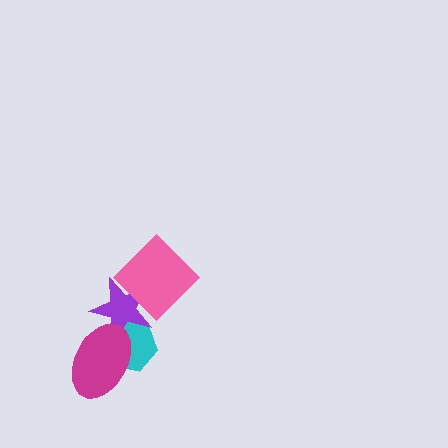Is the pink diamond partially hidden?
No, no other shape covers it.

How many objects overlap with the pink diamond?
1 object overlaps with the pink diamond.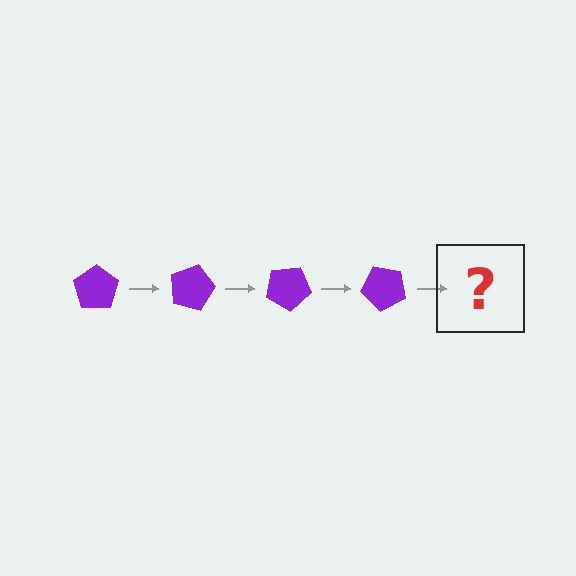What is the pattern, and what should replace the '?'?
The pattern is that the pentagon rotates 15 degrees each step. The '?' should be a purple pentagon rotated 60 degrees.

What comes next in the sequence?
The next element should be a purple pentagon rotated 60 degrees.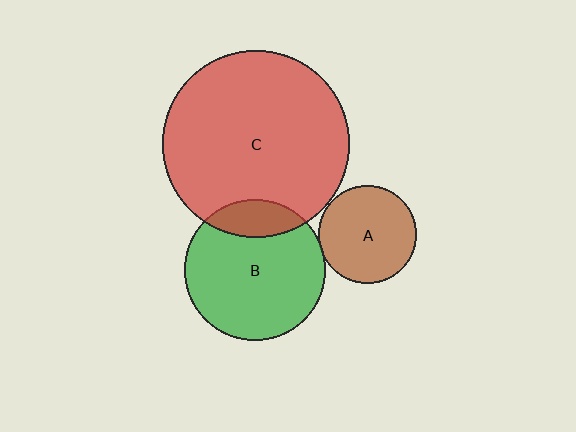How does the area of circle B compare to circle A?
Approximately 2.1 times.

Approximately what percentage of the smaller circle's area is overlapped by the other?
Approximately 5%.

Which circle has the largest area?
Circle C (red).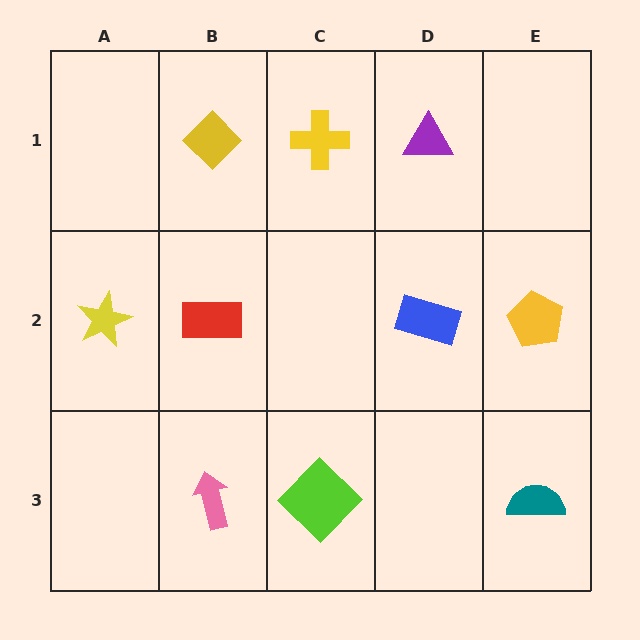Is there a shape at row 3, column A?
No, that cell is empty.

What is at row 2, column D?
A blue rectangle.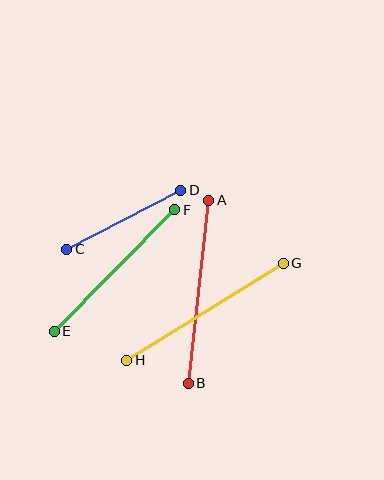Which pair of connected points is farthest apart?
Points A and B are farthest apart.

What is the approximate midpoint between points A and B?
The midpoint is at approximately (198, 292) pixels.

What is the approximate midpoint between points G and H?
The midpoint is at approximately (205, 312) pixels.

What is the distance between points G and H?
The distance is approximately 184 pixels.